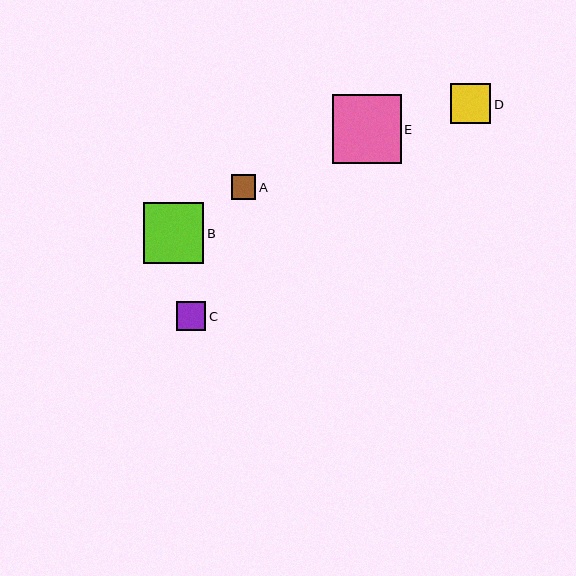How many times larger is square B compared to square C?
Square B is approximately 2.1 times the size of square C.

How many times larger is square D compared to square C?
Square D is approximately 1.4 times the size of square C.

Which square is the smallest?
Square A is the smallest with a size of approximately 24 pixels.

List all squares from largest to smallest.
From largest to smallest: E, B, D, C, A.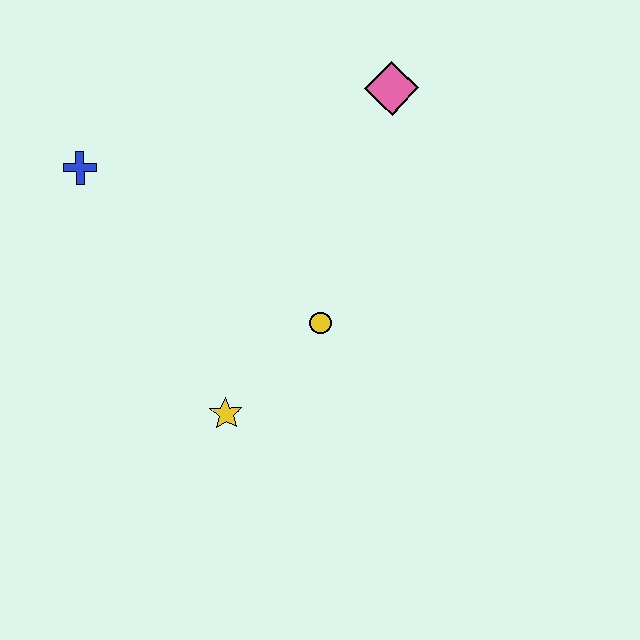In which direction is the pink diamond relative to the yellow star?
The pink diamond is above the yellow star.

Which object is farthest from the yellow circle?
The blue cross is farthest from the yellow circle.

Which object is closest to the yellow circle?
The yellow star is closest to the yellow circle.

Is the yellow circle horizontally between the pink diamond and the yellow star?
Yes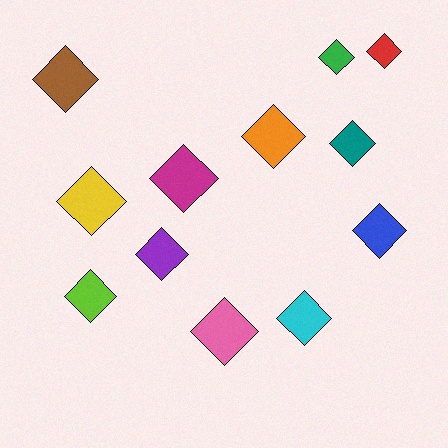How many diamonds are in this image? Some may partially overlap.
There are 12 diamonds.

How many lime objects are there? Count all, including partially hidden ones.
There is 1 lime object.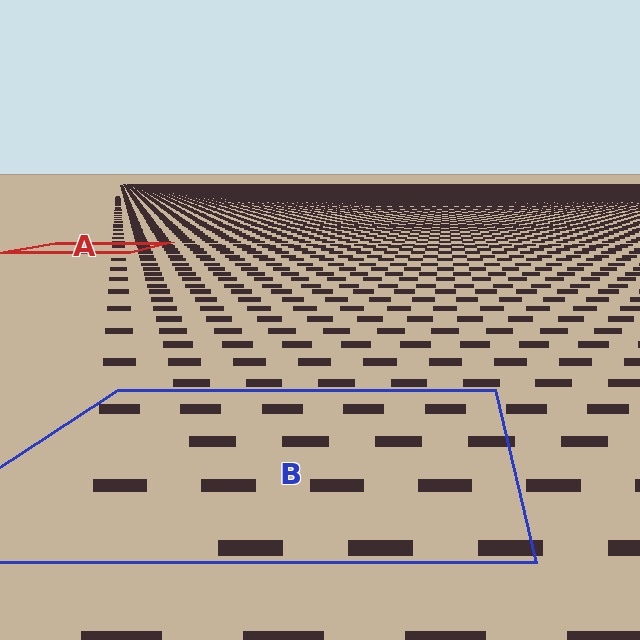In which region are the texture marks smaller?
The texture marks are smaller in region A, because it is farther away.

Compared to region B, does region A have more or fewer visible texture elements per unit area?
Region A has more texture elements per unit area — they are packed more densely because it is farther away.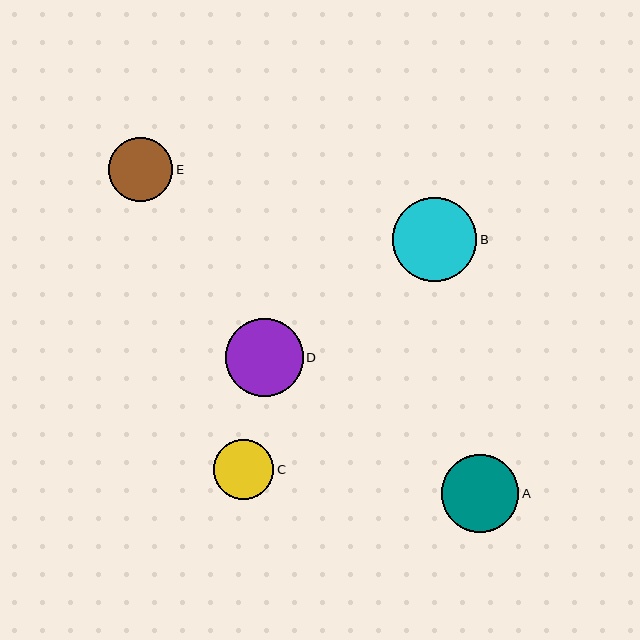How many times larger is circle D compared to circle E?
Circle D is approximately 1.2 times the size of circle E.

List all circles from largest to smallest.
From largest to smallest: B, A, D, E, C.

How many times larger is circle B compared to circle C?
Circle B is approximately 1.4 times the size of circle C.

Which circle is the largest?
Circle B is the largest with a size of approximately 84 pixels.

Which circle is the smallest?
Circle C is the smallest with a size of approximately 60 pixels.